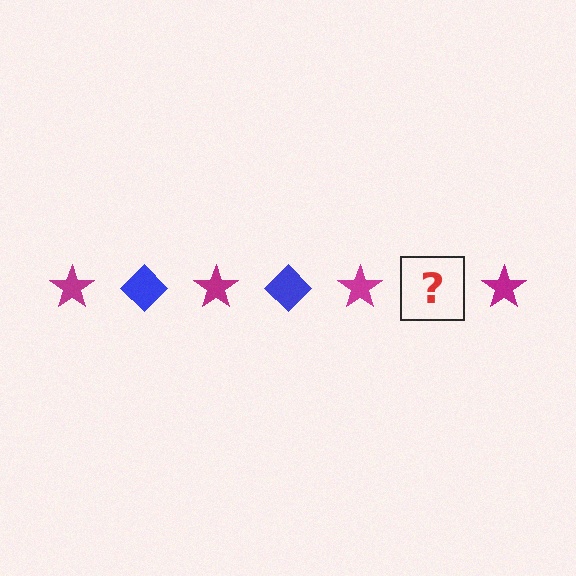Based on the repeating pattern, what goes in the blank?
The blank should be a blue diamond.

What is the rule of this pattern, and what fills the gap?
The rule is that the pattern alternates between magenta star and blue diamond. The gap should be filled with a blue diamond.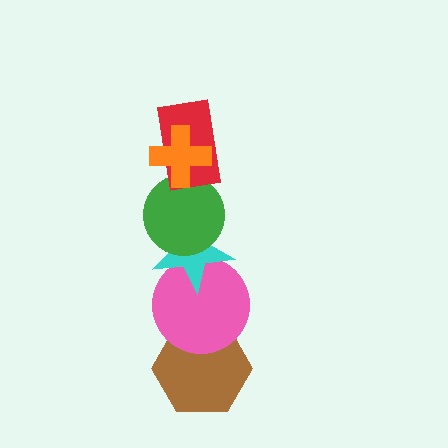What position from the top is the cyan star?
The cyan star is 4th from the top.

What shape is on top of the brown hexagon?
The pink circle is on top of the brown hexagon.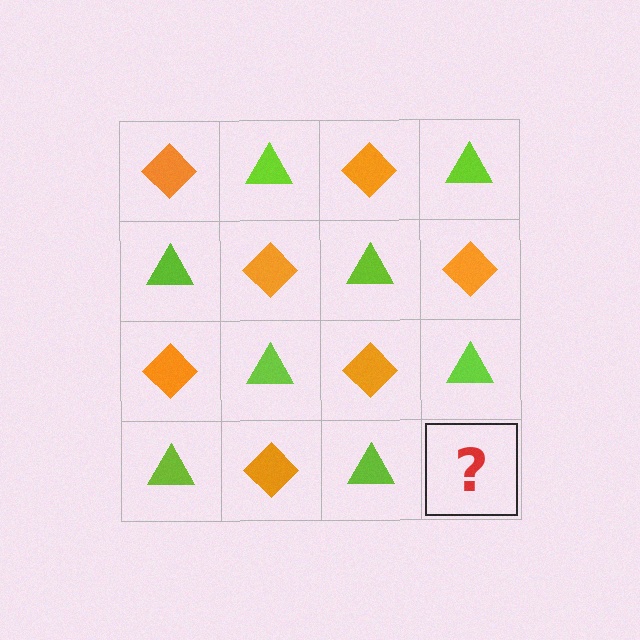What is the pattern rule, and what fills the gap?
The rule is that it alternates orange diamond and lime triangle in a checkerboard pattern. The gap should be filled with an orange diamond.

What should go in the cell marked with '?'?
The missing cell should contain an orange diamond.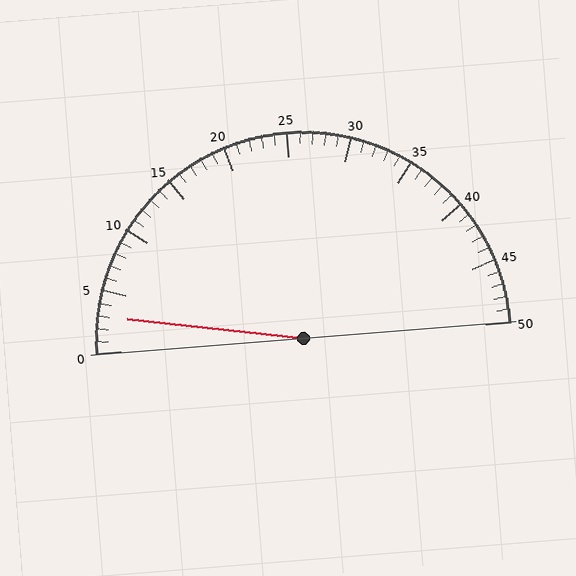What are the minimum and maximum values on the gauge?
The gauge ranges from 0 to 50.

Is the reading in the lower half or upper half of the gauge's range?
The reading is in the lower half of the range (0 to 50).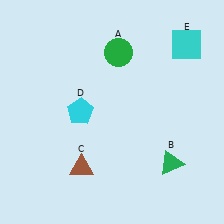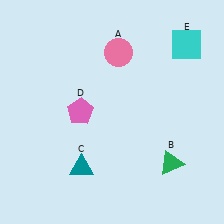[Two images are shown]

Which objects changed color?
A changed from green to pink. C changed from brown to teal. D changed from cyan to pink.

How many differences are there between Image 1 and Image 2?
There are 3 differences between the two images.